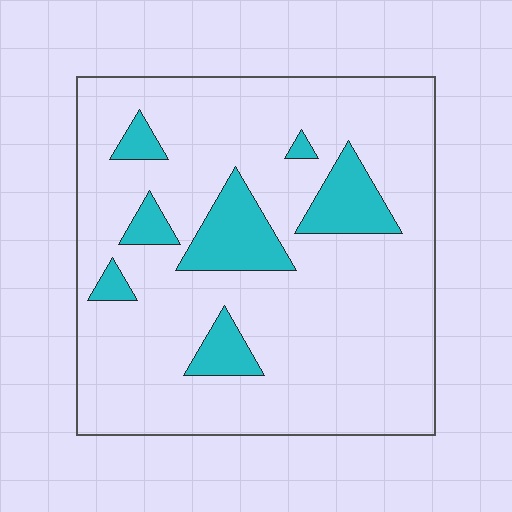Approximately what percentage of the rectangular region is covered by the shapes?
Approximately 15%.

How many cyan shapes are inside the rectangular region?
7.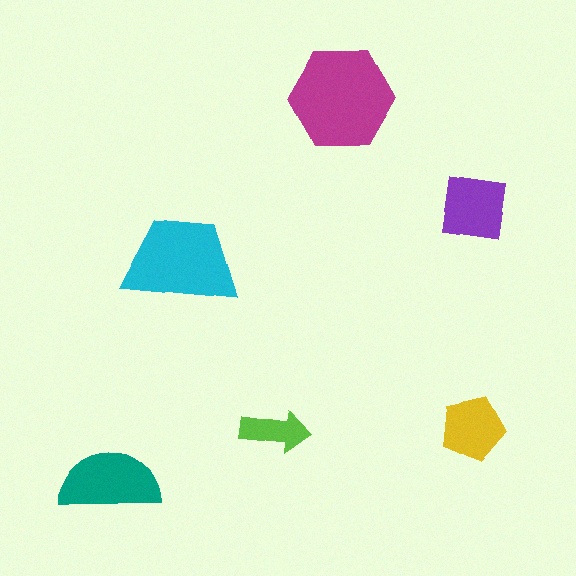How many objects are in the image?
There are 6 objects in the image.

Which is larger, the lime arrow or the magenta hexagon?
The magenta hexagon.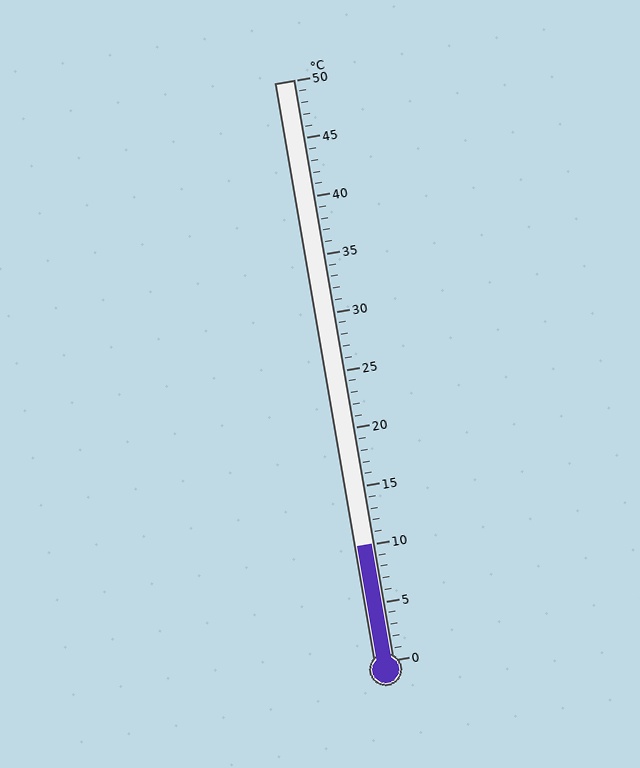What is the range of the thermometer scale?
The thermometer scale ranges from 0°C to 50°C.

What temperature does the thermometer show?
The thermometer shows approximately 10°C.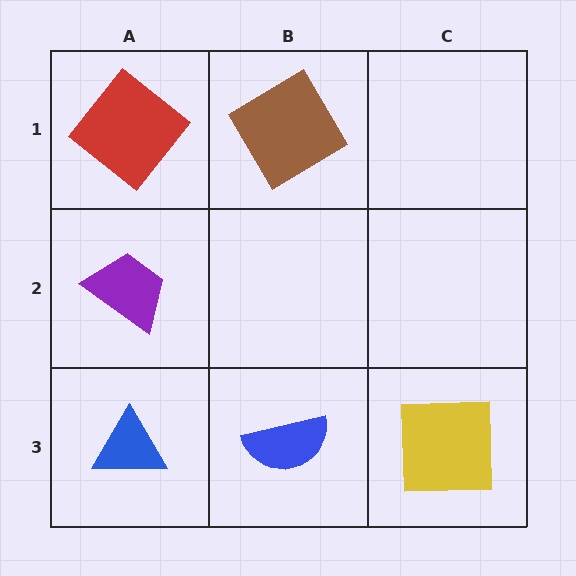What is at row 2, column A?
A purple trapezoid.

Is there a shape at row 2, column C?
No, that cell is empty.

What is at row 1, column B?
A brown diamond.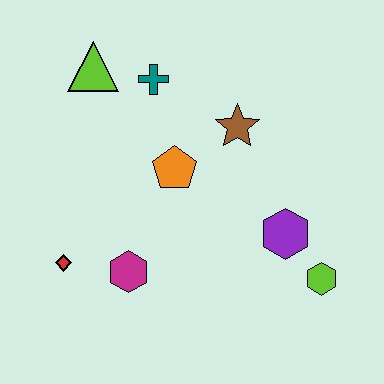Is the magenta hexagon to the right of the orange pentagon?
No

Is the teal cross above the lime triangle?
No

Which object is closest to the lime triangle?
The teal cross is closest to the lime triangle.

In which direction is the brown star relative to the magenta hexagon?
The brown star is above the magenta hexagon.